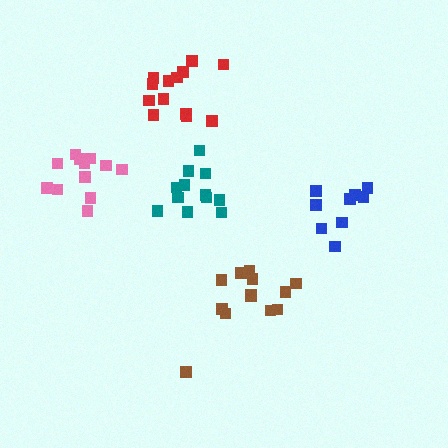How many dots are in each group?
Group 1: 13 dots, Group 2: 13 dots, Group 3: 9 dots, Group 4: 12 dots, Group 5: 13 dots (60 total).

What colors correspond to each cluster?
The clusters are colored: brown, teal, blue, pink, red.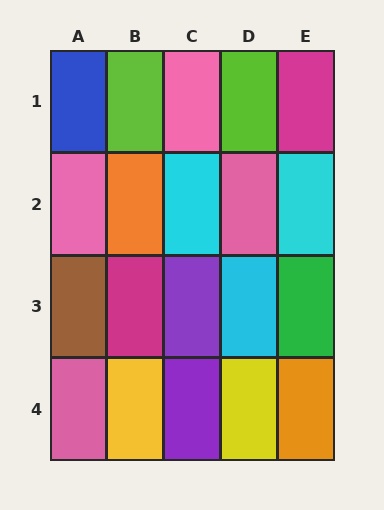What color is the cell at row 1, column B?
Lime.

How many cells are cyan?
3 cells are cyan.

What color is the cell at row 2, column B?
Orange.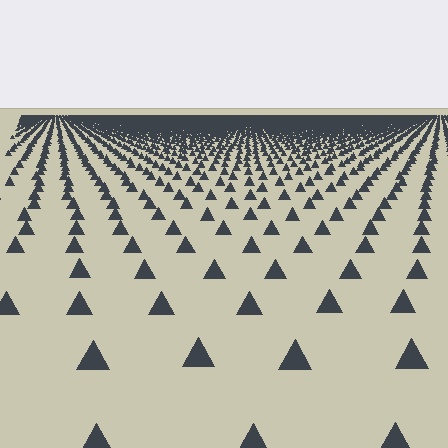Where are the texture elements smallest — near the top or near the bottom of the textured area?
Near the top.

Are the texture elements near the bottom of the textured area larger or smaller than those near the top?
Larger. Near the bottom, elements are closer to the viewer and appear at a bigger on-screen size.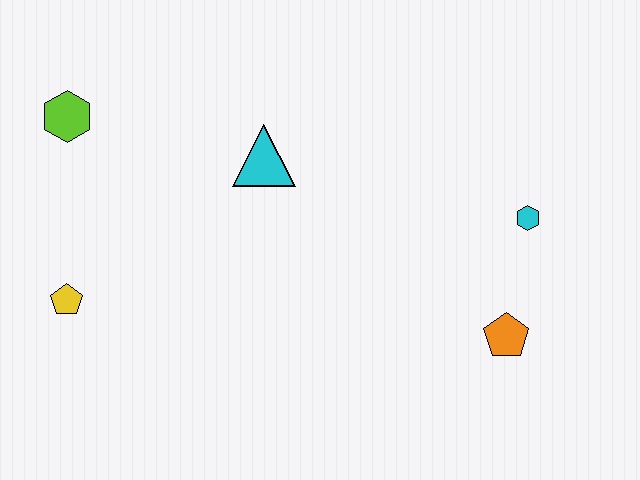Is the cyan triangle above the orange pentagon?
Yes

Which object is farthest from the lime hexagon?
The orange pentagon is farthest from the lime hexagon.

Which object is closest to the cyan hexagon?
The orange pentagon is closest to the cyan hexagon.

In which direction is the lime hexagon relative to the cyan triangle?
The lime hexagon is to the left of the cyan triangle.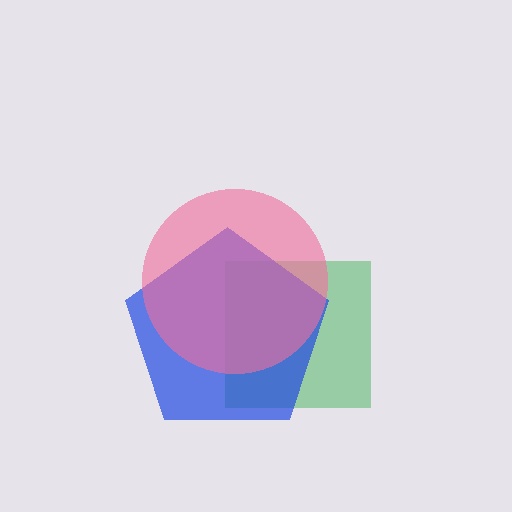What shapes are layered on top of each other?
The layered shapes are: a green square, a blue pentagon, a pink circle.